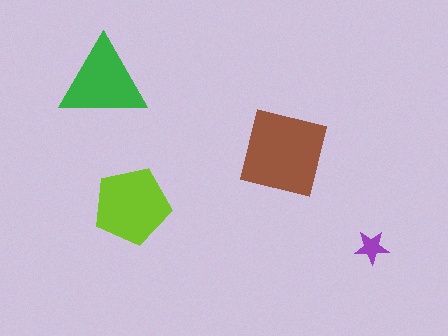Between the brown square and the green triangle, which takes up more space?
The brown square.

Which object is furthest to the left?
The green triangle is leftmost.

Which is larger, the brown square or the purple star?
The brown square.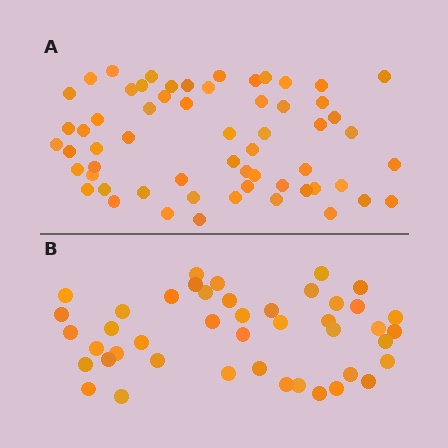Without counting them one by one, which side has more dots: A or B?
Region A (the top region) has more dots.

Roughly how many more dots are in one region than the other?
Region A has approximately 15 more dots than region B.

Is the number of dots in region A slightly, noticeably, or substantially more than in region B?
Region A has noticeably more, but not dramatically so. The ratio is roughly 1.4 to 1.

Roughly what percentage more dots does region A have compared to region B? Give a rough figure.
About 35% more.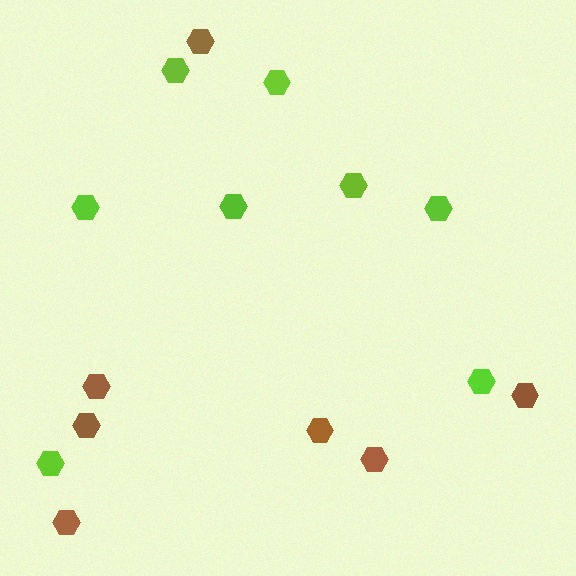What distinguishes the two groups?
There are 2 groups: one group of lime hexagons (8) and one group of brown hexagons (7).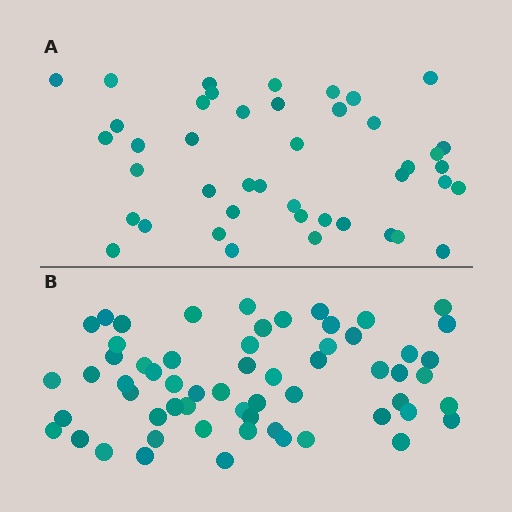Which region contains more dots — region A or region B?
Region B (the bottom region) has more dots.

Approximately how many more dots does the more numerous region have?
Region B has approximately 15 more dots than region A.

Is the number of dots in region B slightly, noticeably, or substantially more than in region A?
Region B has noticeably more, but not dramatically so. The ratio is roughly 1.4 to 1.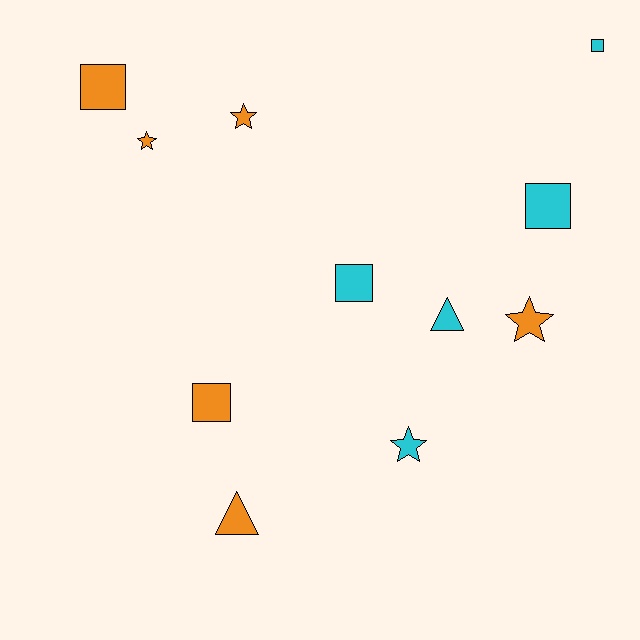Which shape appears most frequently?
Square, with 5 objects.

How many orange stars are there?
There are 3 orange stars.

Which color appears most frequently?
Orange, with 6 objects.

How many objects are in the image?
There are 11 objects.